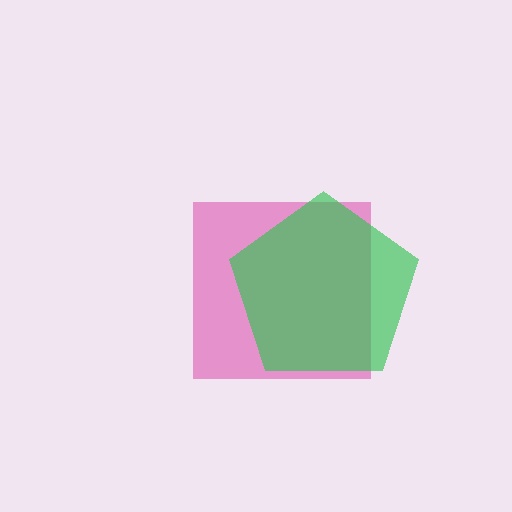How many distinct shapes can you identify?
There are 2 distinct shapes: a magenta square, a green pentagon.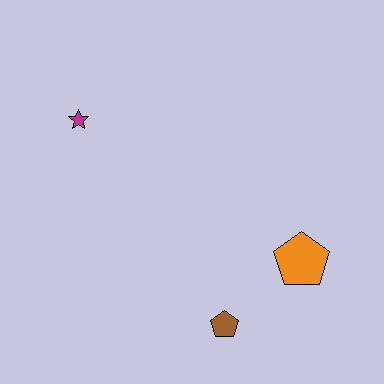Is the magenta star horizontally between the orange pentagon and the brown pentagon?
No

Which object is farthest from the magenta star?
The orange pentagon is farthest from the magenta star.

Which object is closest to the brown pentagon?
The orange pentagon is closest to the brown pentagon.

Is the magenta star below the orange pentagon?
No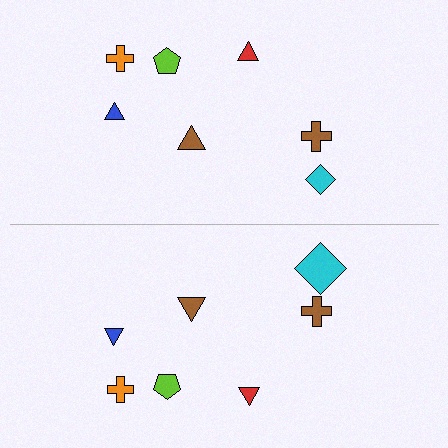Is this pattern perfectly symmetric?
No, the pattern is not perfectly symmetric. The cyan diamond on the bottom side has a different size than its mirror counterpart.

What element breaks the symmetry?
The cyan diamond on the bottom side has a different size than its mirror counterpart.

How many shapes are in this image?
There are 14 shapes in this image.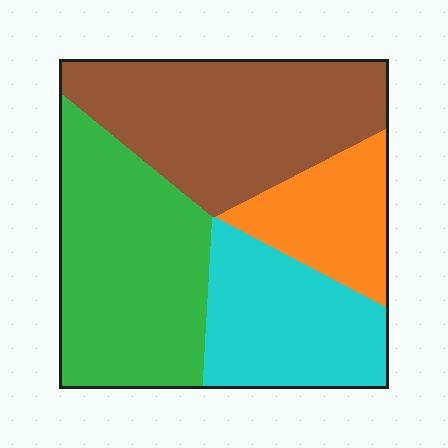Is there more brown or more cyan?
Brown.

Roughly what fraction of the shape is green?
Green covers about 30% of the shape.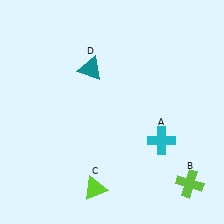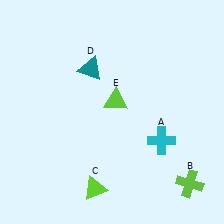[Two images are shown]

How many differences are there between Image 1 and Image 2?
There is 1 difference between the two images.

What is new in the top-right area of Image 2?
A lime triangle (E) was added in the top-right area of Image 2.